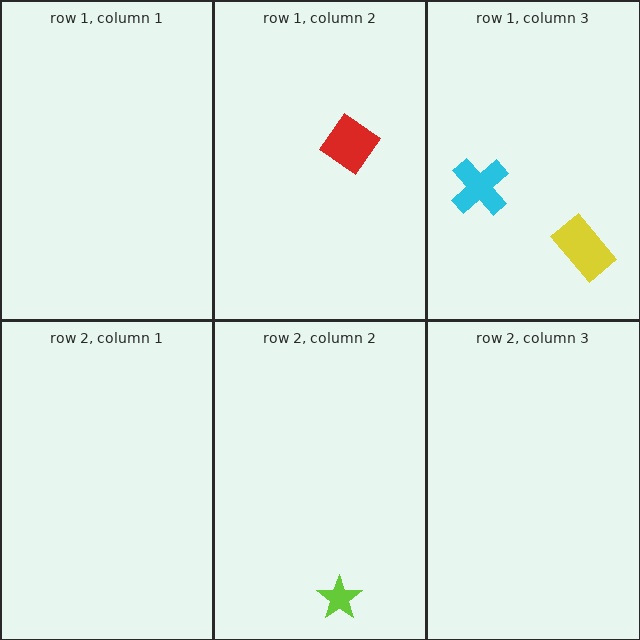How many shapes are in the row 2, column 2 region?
1.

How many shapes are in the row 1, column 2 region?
1.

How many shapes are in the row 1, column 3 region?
2.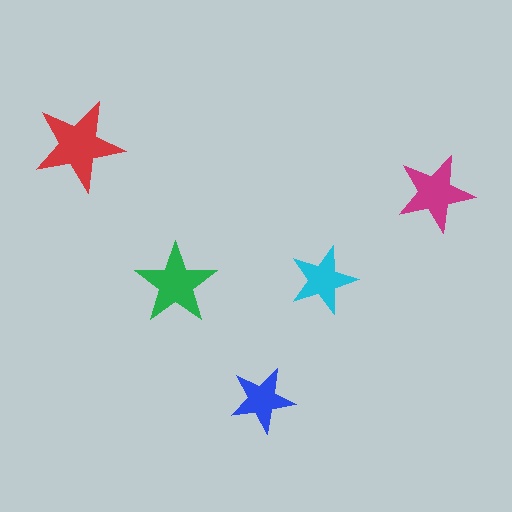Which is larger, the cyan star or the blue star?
The cyan one.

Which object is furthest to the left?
The red star is leftmost.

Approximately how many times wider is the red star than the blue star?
About 1.5 times wider.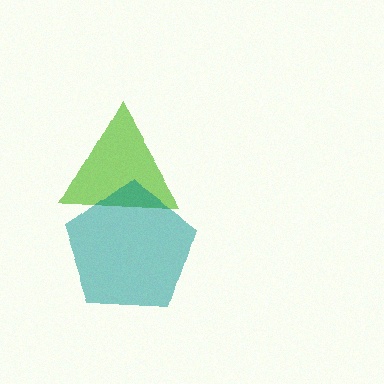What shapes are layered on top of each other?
The layered shapes are: a lime triangle, a teal pentagon.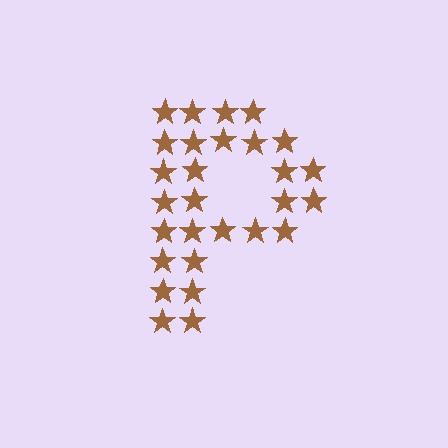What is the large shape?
The large shape is the letter P.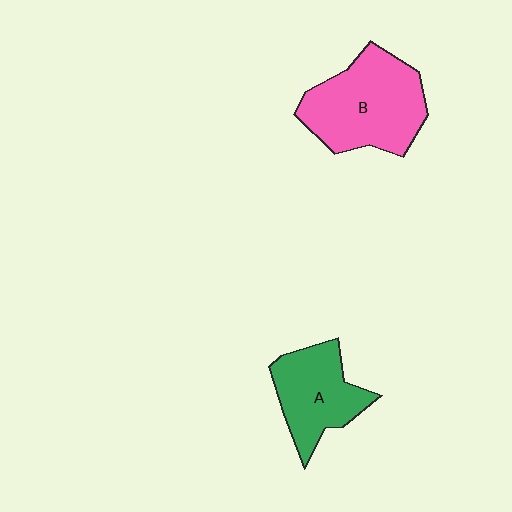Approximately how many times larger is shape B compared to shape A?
Approximately 1.4 times.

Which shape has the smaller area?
Shape A (green).